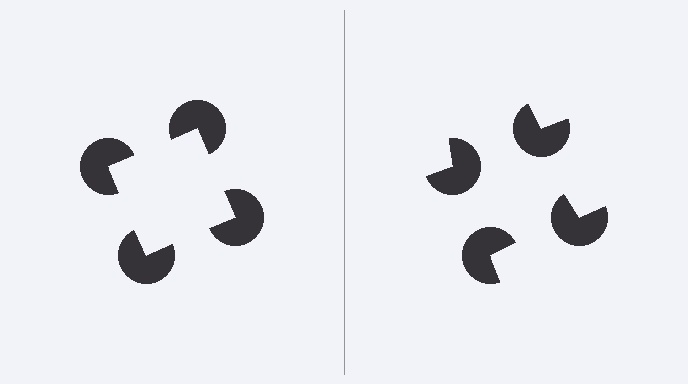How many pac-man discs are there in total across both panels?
8 — 4 on each side.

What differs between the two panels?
The pac-man discs are positioned identically on both sides; only the wedge orientations differ. On the left they align to a square; on the right they are misaligned.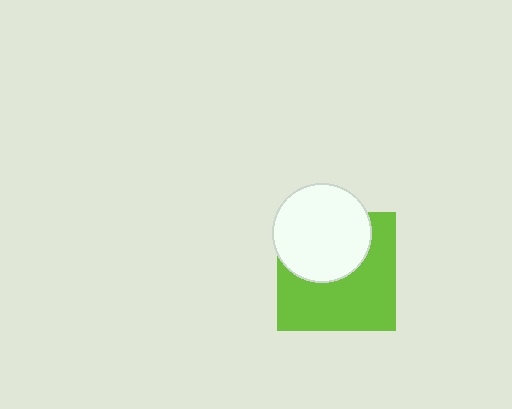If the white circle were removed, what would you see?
You would see the complete lime square.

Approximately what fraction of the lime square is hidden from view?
Roughly 41% of the lime square is hidden behind the white circle.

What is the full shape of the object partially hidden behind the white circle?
The partially hidden object is a lime square.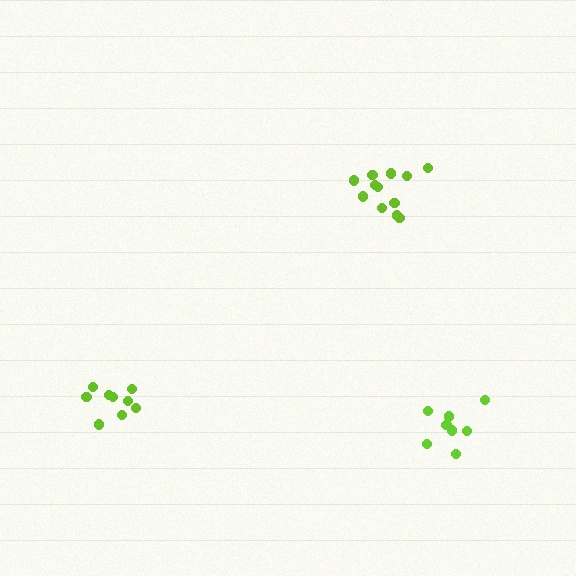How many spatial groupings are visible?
There are 3 spatial groupings.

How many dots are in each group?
Group 1: 12 dots, Group 2: 9 dots, Group 3: 8 dots (29 total).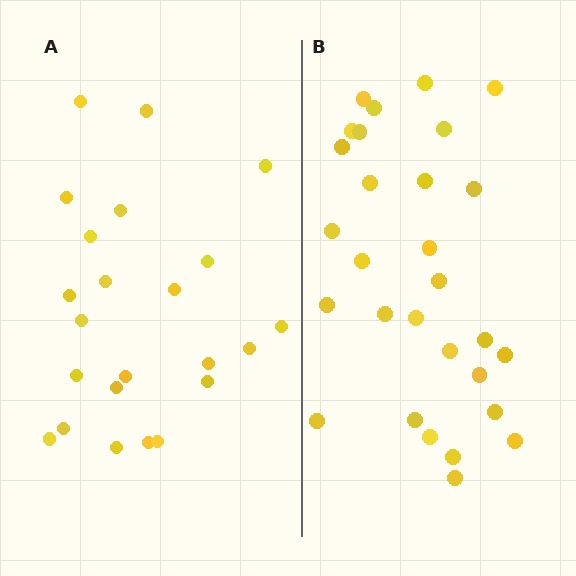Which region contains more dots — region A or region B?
Region B (the right region) has more dots.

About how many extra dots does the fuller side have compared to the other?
Region B has about 6 more dots than region A.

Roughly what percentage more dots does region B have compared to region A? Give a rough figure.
About 25% more.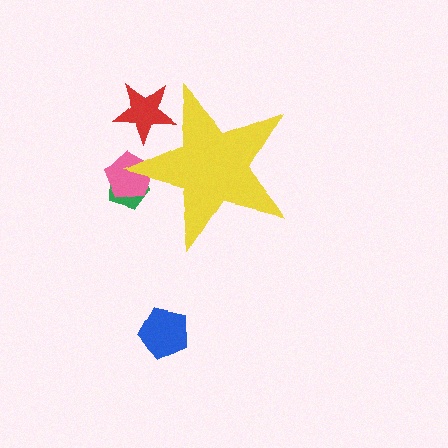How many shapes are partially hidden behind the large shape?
3 shapes are partially hidden.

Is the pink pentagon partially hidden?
Yes, the pink pentagon is partially hidden behind the yellow star.